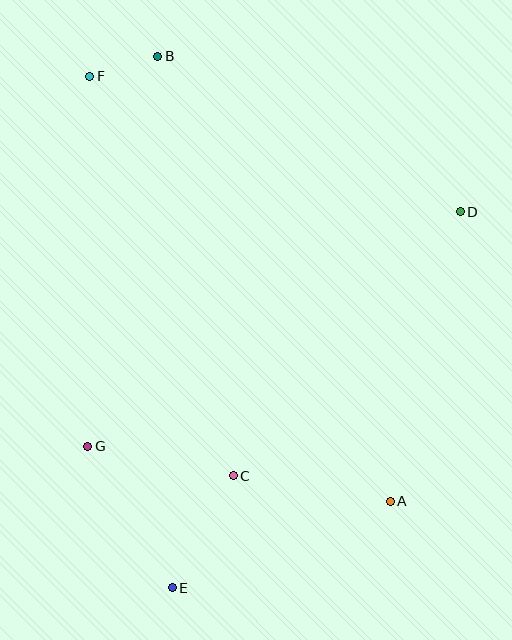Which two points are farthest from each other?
Points B and E are farthest from each other.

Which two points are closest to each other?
Points B and F are closest to each other.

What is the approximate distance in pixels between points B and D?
The distance between B and D is approximately 340 pixels.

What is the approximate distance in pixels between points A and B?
The distance between A and B is approximately 502 pixels.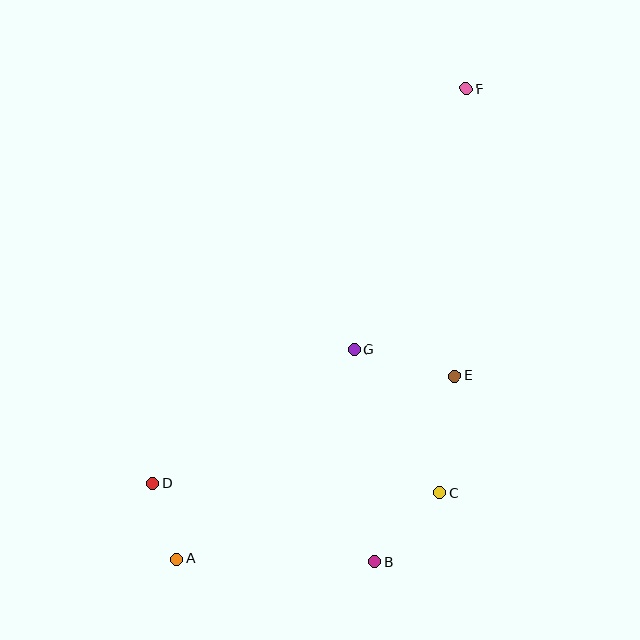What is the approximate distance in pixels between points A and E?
The distance between A and E is approximately 333 pixels.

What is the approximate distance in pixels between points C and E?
The distance between C and E is approximately 118 pixels.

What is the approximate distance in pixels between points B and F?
The distance between B and F is approximately 482 pixels.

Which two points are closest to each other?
Points A and D are closest to each other.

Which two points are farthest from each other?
Points A and F are farthest from each other.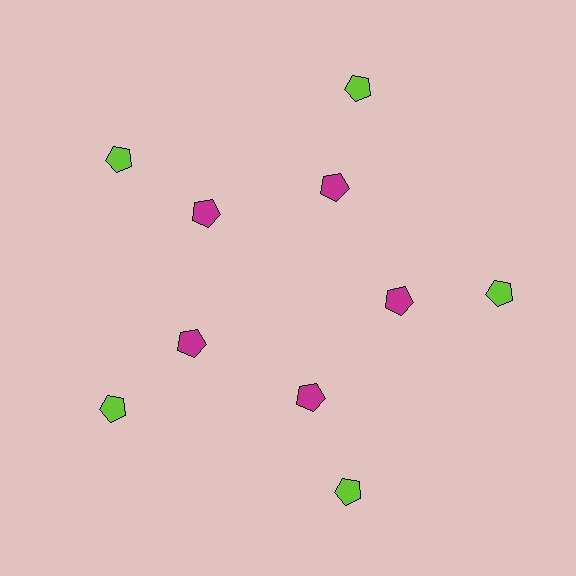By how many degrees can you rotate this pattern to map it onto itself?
The pattern maps onto itself every 72 degrees of rotation.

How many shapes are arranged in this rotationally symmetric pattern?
There are 10 shapes, arranged in 5 groups of 2.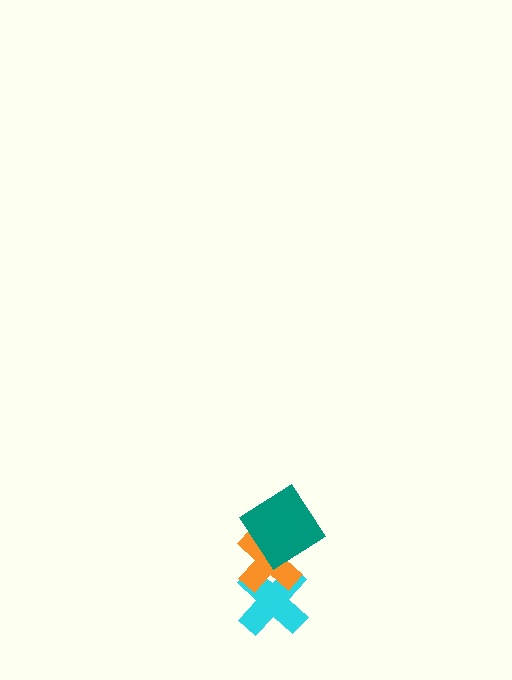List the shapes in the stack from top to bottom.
From top to bottom: the teal diamond, the orange cross, the cyan cross.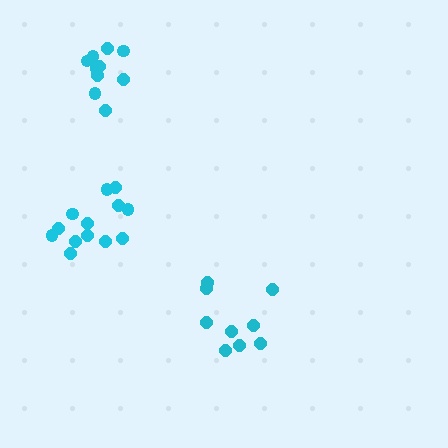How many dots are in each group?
Group 1: 10 dots, Group 2: 9 dots, Group 3: 13 dots (32 total).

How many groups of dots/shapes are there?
There are 3 groups.